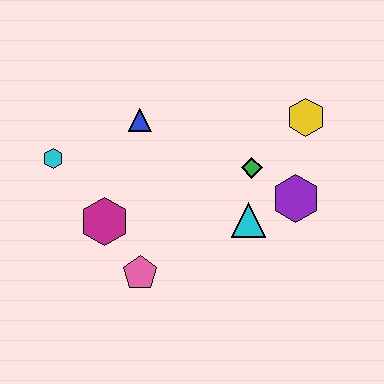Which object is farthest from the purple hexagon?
The cyan hexagon is farthest from the purple hexagon.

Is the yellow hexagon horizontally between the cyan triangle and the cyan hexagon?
No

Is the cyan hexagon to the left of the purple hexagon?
Yes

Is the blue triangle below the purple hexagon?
No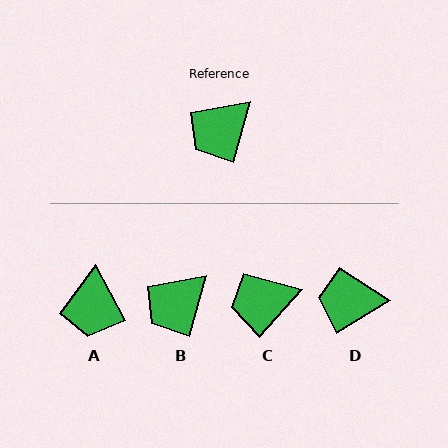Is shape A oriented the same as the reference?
No, it is off by about 43 degrees.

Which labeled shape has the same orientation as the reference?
B.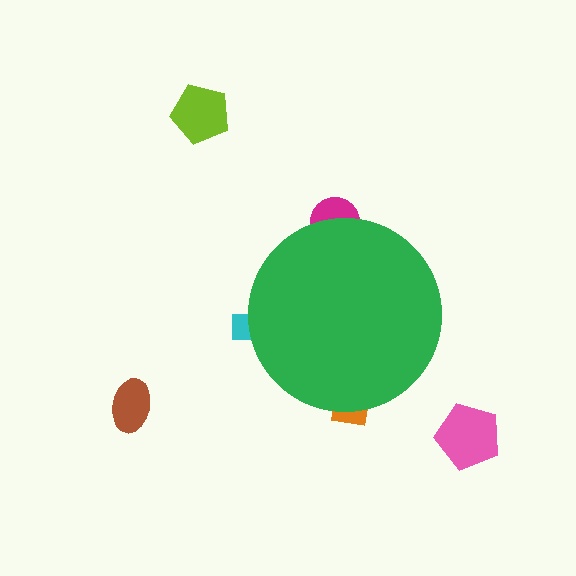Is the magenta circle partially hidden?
Yes, the magenta circle is partially hidden behind the green circle.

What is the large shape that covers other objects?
A green circle.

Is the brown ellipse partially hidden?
No, the brown ellipse is fully visible.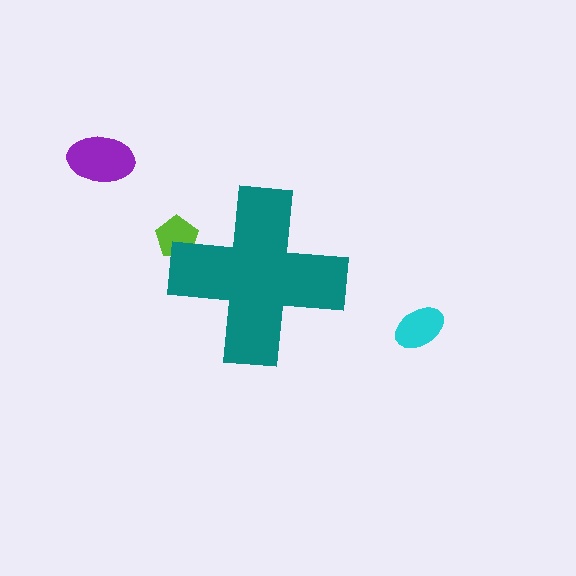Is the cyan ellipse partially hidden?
No, the cyan ellipse is fully visible.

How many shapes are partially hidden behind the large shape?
1 shape is partially hidden.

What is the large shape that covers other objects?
A teal cross.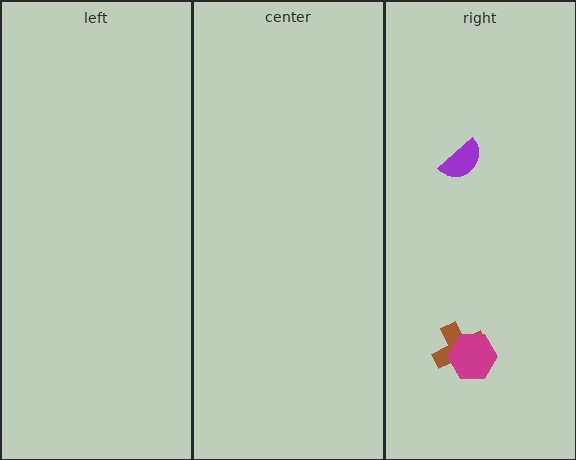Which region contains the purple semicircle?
The right region.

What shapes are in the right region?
The brown cross, the purple semicircle, the magenta hexagon.